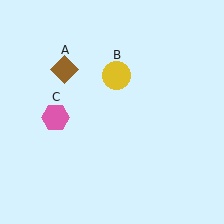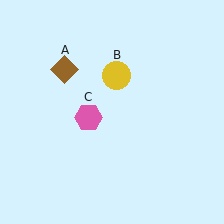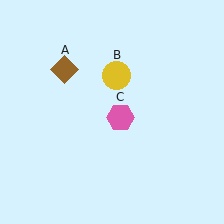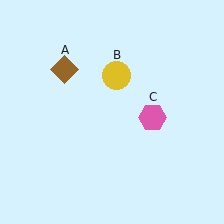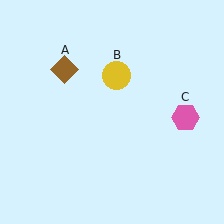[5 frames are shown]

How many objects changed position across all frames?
1 object changed position: pink hexagon (object C).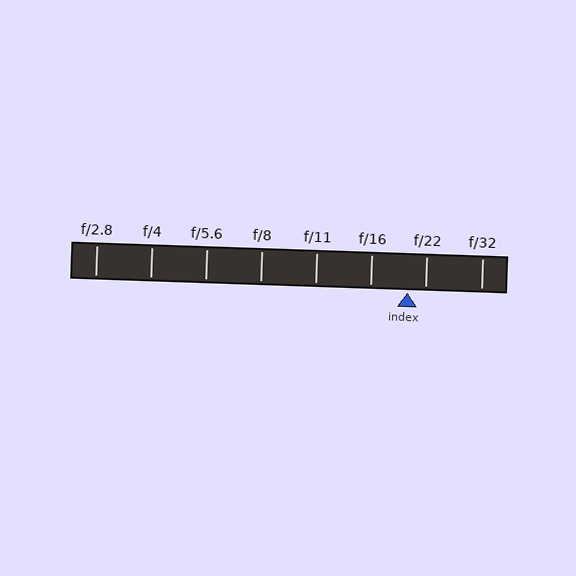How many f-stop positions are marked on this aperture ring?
There are 8 f-stop positions marked.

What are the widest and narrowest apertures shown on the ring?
The widest aperture shown is f/2.8 and the narrowest is f/32.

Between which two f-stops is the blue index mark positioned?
The index mark is between f/16 and f/22.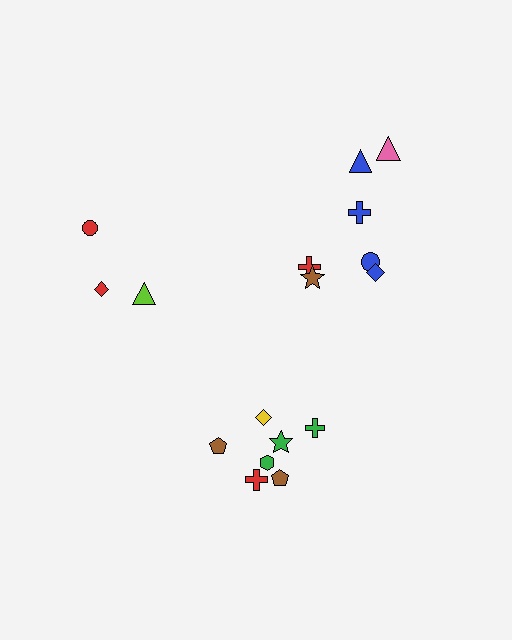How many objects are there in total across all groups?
There are 17 objects.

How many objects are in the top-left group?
There are 3 objects.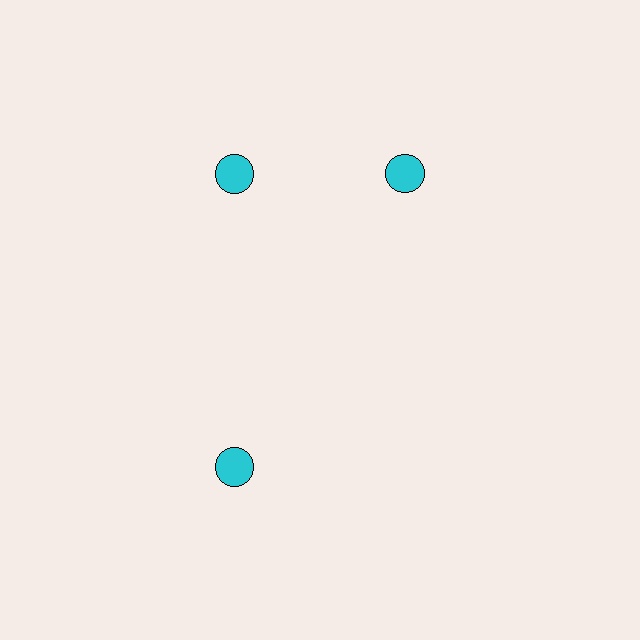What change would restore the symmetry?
The symmetry would be restored by rotating it back into even spacing with its neighbors so that all 3 circles sit at equal angles and equal distance from the center.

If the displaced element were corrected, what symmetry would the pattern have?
It would have 3-fold rotational symmetry — the pattern would map onto itself every 120 degrees.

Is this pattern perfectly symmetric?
No. The 3 cyan circles are arranged in a ring, but one element near the 3 o'clock position is rotated out of alignment along the ring, breaking the 3-fold rotational symmetry.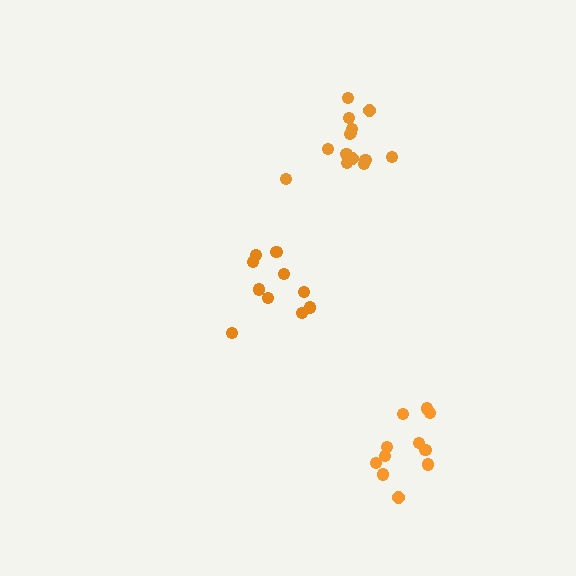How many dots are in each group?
Group 1: 10 dots, Group 2: 14 dots, Group 3: 11 dots (35 total).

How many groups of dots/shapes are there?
There are 3 groups.